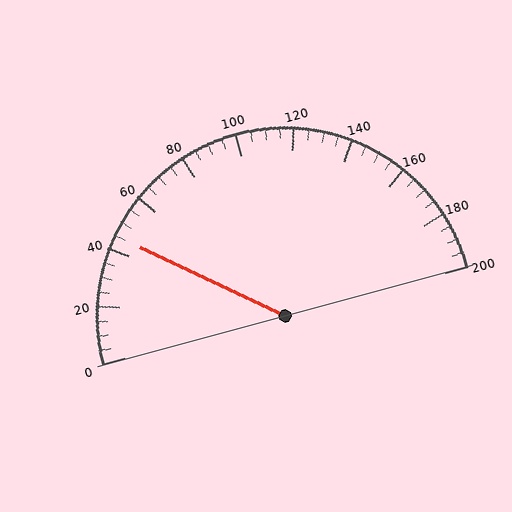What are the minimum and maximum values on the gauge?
The gauge ranges from 0 to 200.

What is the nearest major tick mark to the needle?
The nearest major tick mark is 40.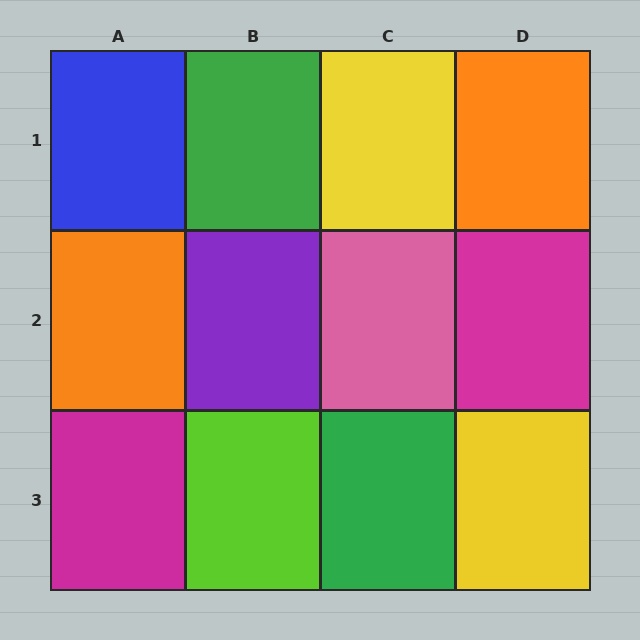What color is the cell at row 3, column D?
Yellow.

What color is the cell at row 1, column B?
Green.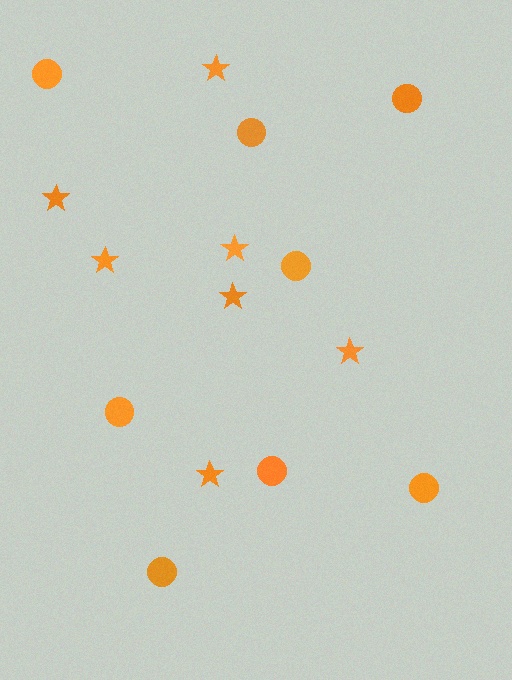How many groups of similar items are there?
There are 2 groups: one group of stars (7) and one group of circles (8).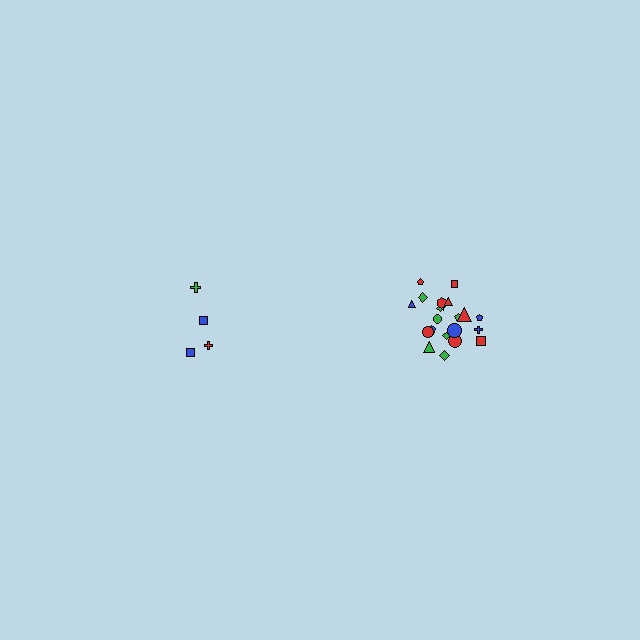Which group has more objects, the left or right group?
The right group.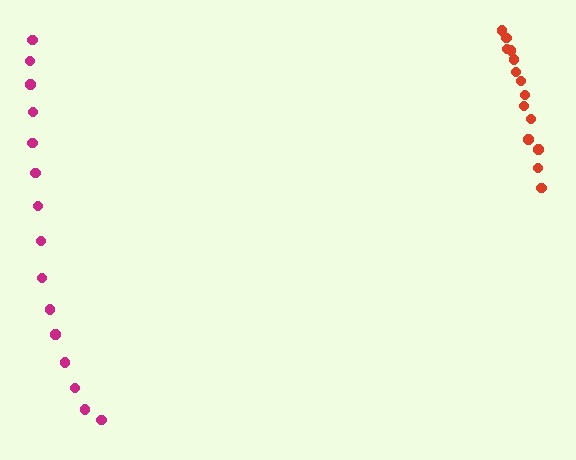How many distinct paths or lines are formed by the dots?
There are 2 distinct paths.